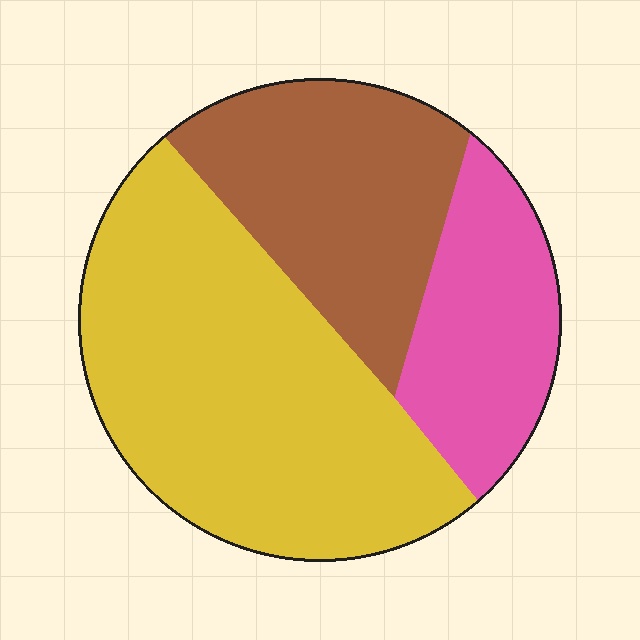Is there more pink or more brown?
Brown.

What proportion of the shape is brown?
Brown covers about 30% of the shape.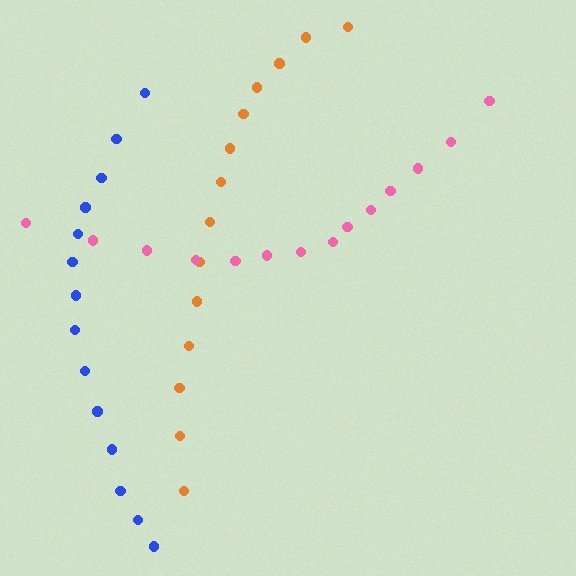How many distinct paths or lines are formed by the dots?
There are 3 distinct paths.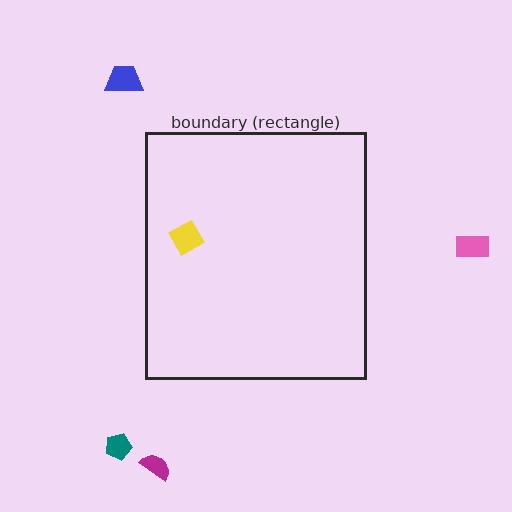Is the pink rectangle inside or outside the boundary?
Outside.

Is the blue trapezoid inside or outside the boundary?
Outside.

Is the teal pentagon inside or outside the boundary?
Outside.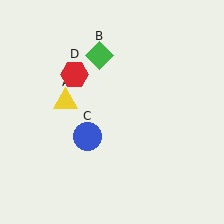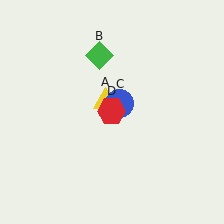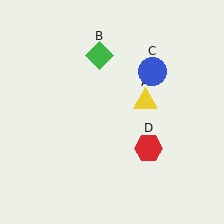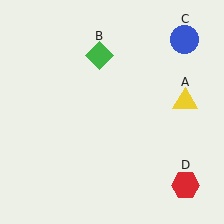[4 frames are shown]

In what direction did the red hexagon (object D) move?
The red hexagon (object D) moved down and to the right.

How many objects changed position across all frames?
3 objects changed position: yellow triangle (object A), blue circle (object C), red hexagon (object D).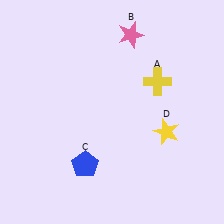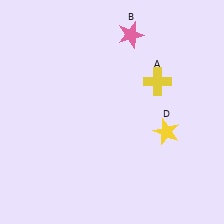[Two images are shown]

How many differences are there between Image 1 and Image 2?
There is 1 difference between the two images.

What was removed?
The blue pentagon (C) was removed in Image 2.